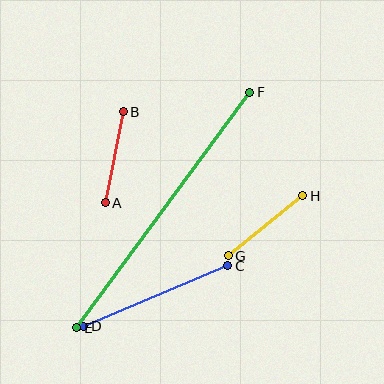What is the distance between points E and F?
The distance is approximately 292 pixels.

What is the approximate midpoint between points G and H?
The midpoint is at approximately (266, 226) pixels.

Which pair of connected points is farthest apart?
Points E and F are farthest apart.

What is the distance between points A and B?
The distance is approximately 93 pixels.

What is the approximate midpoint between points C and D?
The midpoint is at approximately (156, 296) pixels.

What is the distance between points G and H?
The distance is approximately 96 pixels.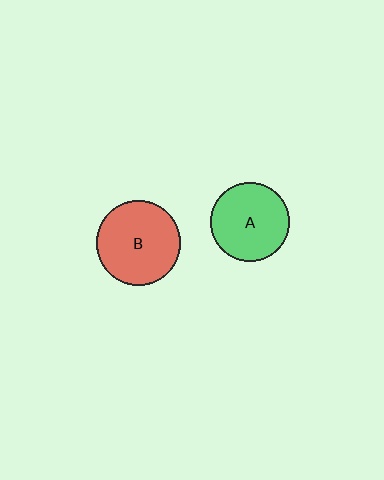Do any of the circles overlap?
No, none of the circles overlap.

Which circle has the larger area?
Circle B (red).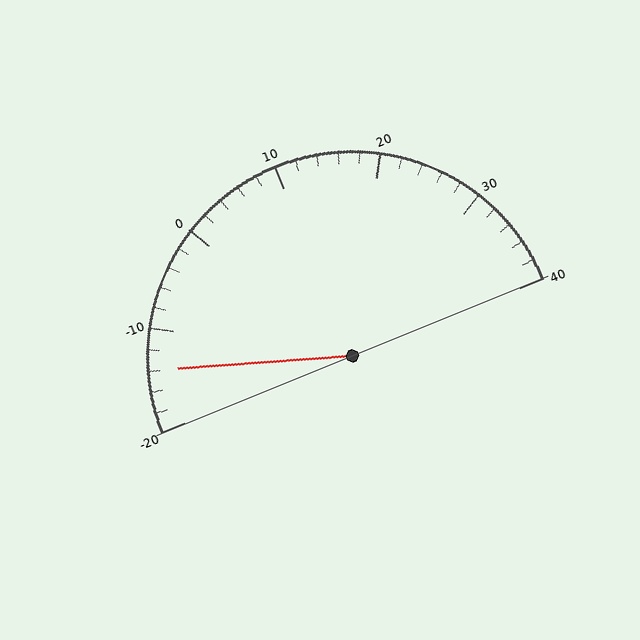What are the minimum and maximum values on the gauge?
The gauge ranges from -20 to 40.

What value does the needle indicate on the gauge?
The needle indicates approximately -14.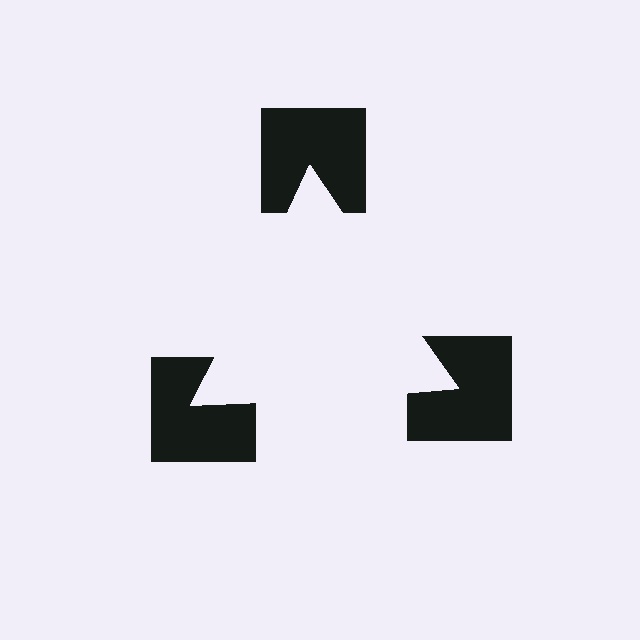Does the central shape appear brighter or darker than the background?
It typically appears slightly brighter than the background, even though no actual brightness change is drawn.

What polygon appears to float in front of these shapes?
An illusory triangle — its edges are inferred from the aligned wedge cuts in the notched squares, not physically drawn.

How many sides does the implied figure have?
3 sides.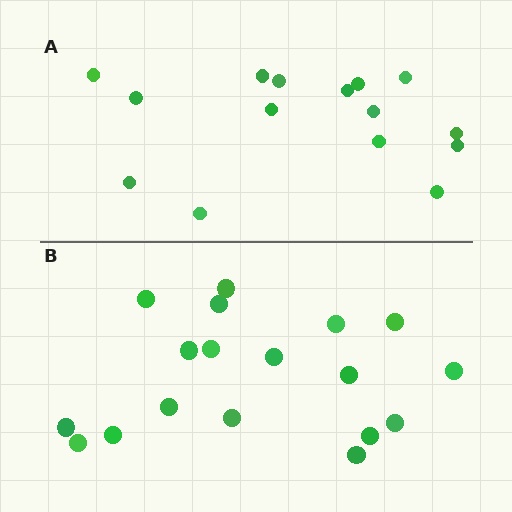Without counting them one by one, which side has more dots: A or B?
Region B (the bottom region) has more dots.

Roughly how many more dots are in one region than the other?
Region B has just a few more — roughly 2 or 3 more dots than region A.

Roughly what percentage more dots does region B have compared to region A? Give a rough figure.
About 20% more.